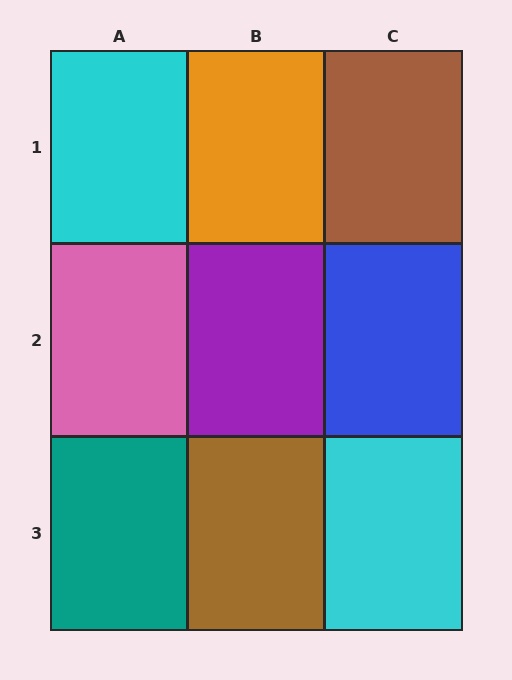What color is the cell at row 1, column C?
Brown.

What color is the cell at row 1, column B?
Orange.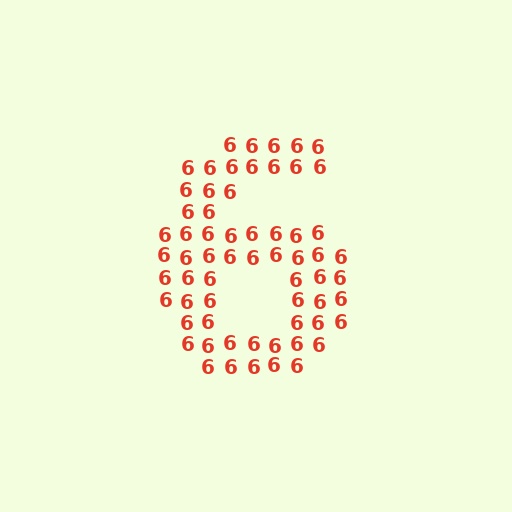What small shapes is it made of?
It is made of small digit 6's.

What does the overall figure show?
The overall figure shows the digit 6.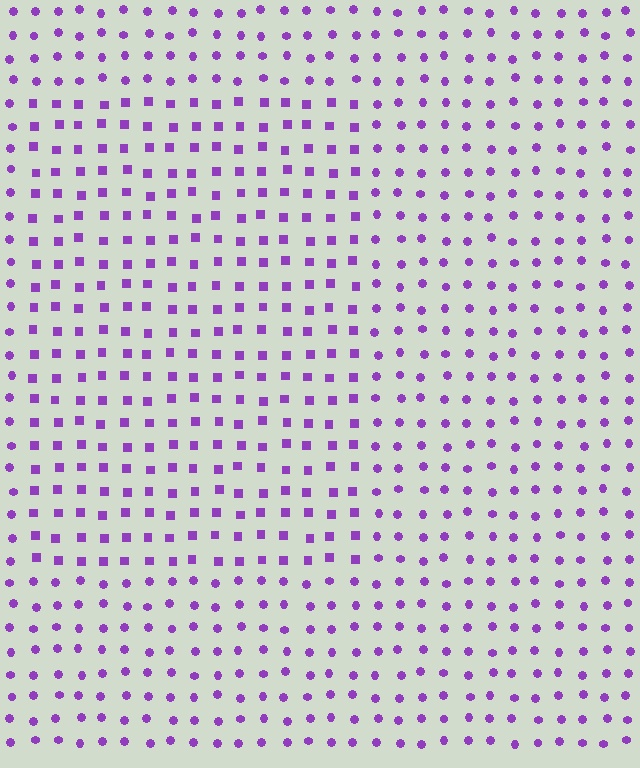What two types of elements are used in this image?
The image uses squares inside the rectangle region and circles outside it.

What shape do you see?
I see a rectangle.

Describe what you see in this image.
The image is filled with small purple elements arranged in a uniform grid. A rectangle-shaped region contains squares, while the surrounding area contains circles. The boundary is defined purely by the change in element shape.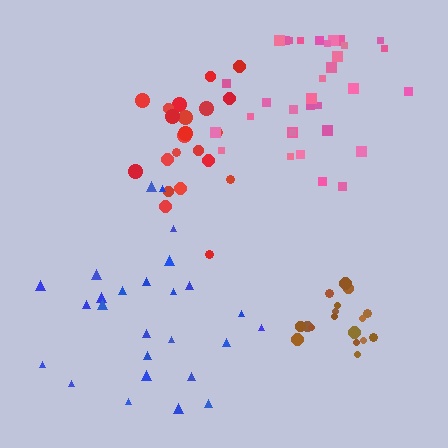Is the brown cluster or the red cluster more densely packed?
Brown.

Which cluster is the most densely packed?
Brown.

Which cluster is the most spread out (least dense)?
Blue.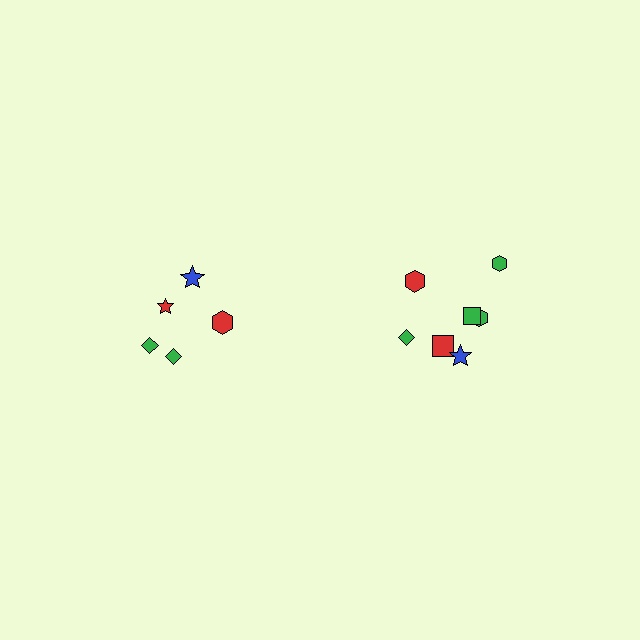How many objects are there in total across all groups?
There are 12 objects.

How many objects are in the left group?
There are 5 objects.